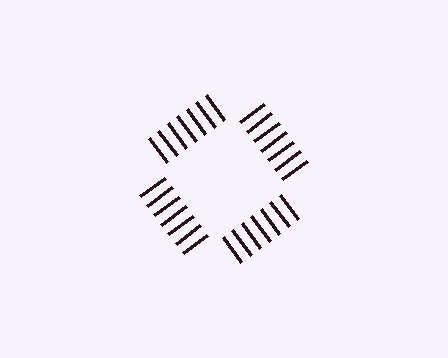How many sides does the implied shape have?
4 sides — the line-ends trace a square.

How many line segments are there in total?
28 — 7 along each of the 4 edges.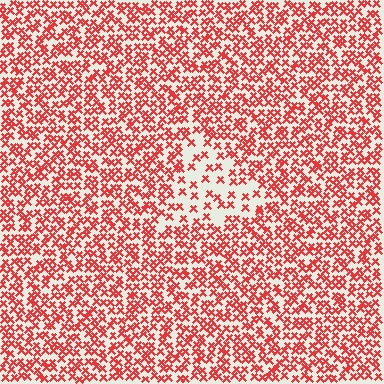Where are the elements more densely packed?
The elements are more densely packed outside the triangle boundary.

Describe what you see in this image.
The image contains small red elements arranged at two different densities. A triangle-shaped region is visible where the elements are less densely packed than the surrounding area.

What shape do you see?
I see a triangle.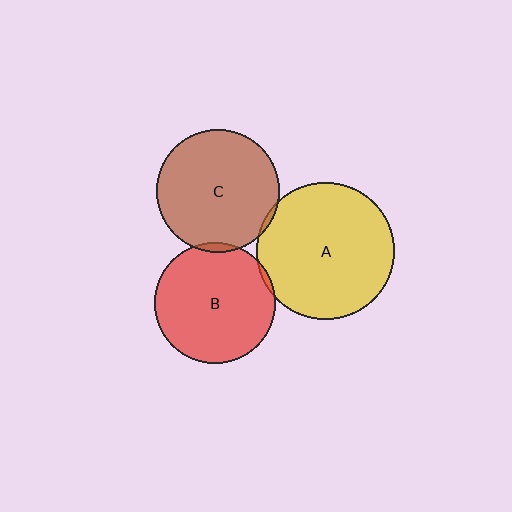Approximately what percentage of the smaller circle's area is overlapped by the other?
Approximately 5%.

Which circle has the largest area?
Circle A (yellow).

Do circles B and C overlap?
Yes.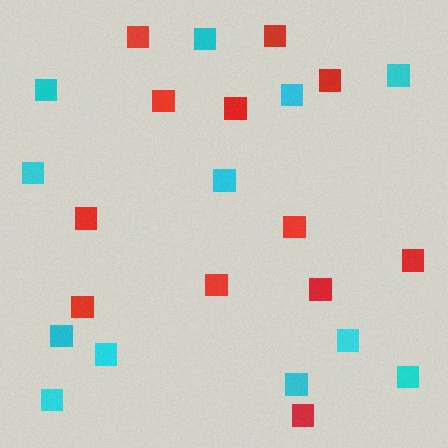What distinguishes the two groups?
There are 2 groups: one group of cyan squares (12) and one group of red squares (12).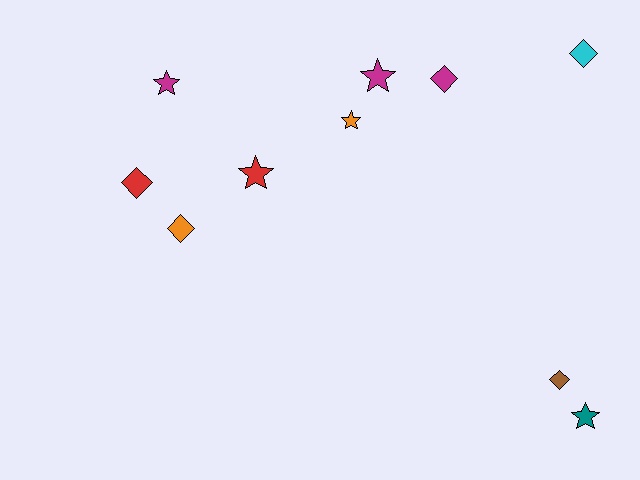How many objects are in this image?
There are 10 objects.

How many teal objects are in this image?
There is 1 teal object.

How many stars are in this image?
There are 5 stars.